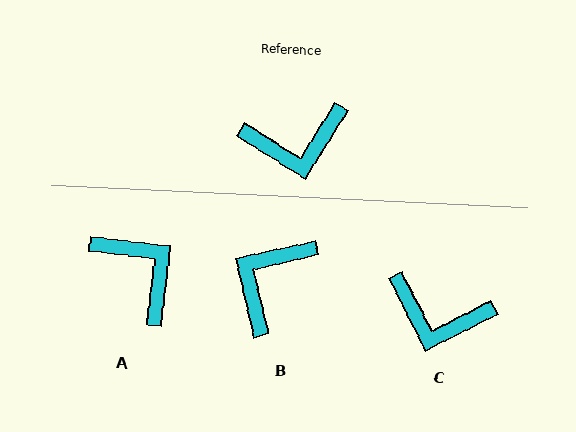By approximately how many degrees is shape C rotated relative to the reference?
Approximately 31 degrees clockwise.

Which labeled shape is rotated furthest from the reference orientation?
B, about 135 degrees away.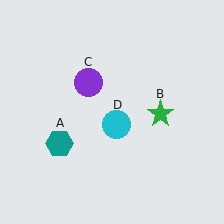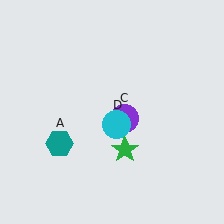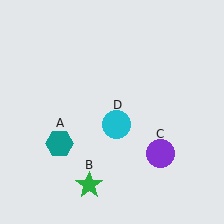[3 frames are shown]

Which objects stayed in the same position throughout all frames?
Teal hexagon (object A) and cyan circle (object D) remained stationary.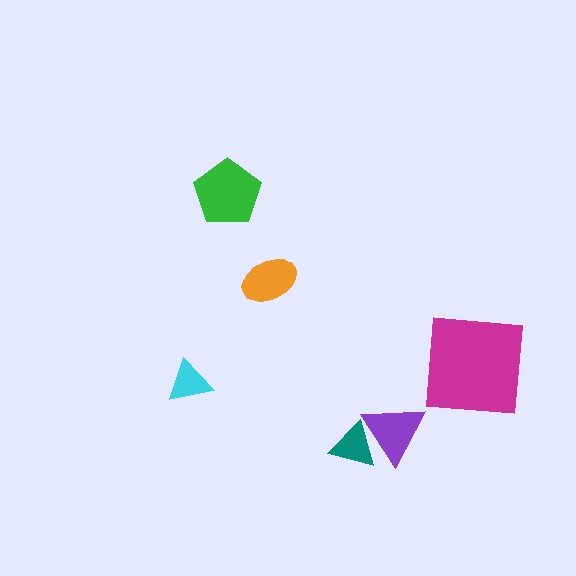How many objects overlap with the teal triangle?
1 object overlaps with the teal triangle.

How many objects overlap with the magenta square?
0 objects overlap with the magenta square.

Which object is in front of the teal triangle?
The purple triangle is in front of the teal triangle.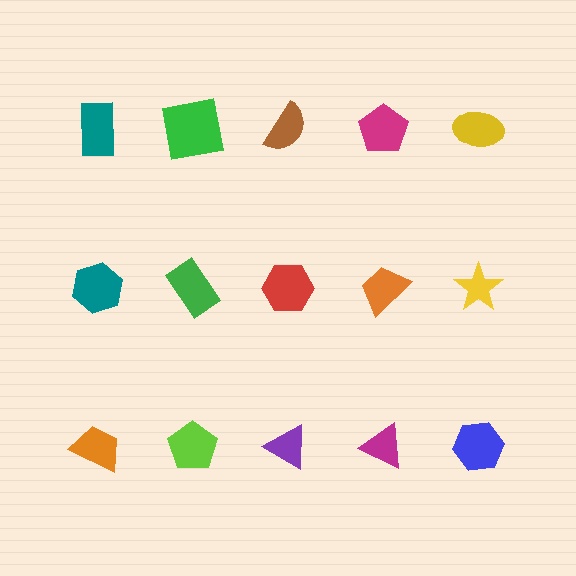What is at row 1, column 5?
A yellow ellipse.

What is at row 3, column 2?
A lime pentagon.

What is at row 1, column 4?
A magenta pentagon.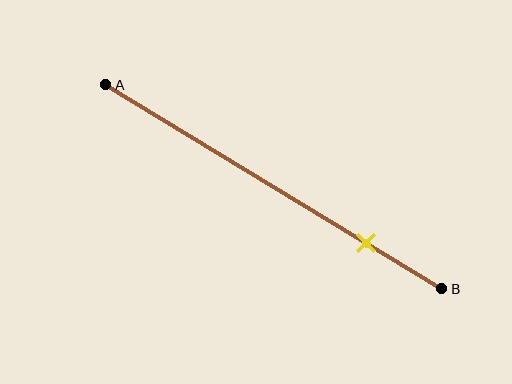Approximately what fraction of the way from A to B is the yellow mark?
The yellow mark is approximately 80% of the way from A to B.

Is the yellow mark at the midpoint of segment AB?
No, the mark is at about 80% from A, not at the 50% midpoint.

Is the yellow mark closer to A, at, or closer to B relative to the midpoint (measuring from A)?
The yellow mark is closer to point B than the midpoint of segment AB.